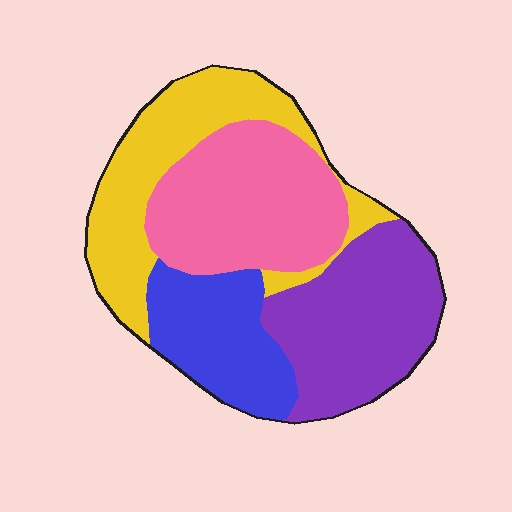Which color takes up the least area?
Blue, at roughly 20%.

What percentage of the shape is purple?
Purple covers 27% of the shape.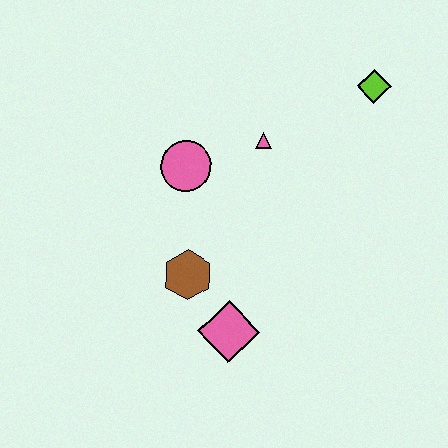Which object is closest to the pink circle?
The pink triangle is closest to the pink circle.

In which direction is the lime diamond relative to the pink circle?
The lime diamond is to the right of the pink circle.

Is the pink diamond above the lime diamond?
No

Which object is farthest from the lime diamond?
The pink diamond is farthest from the lime diamond.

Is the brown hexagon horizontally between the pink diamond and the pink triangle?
No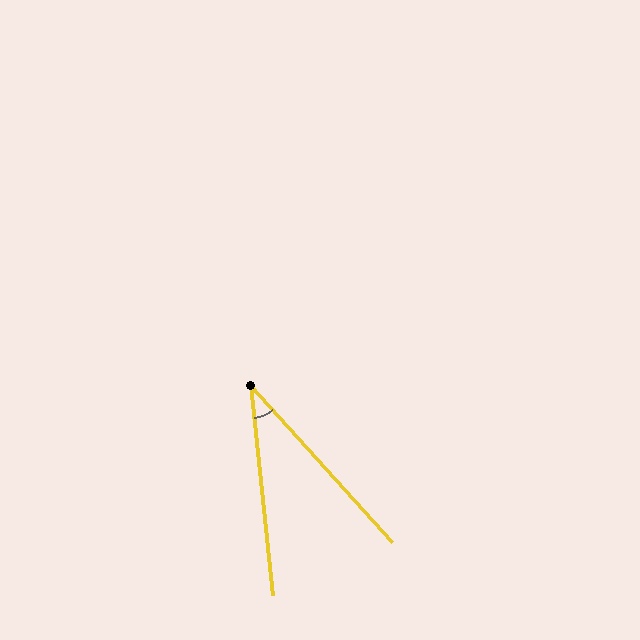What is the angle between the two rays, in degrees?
Approximately 36 degrees.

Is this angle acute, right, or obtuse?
It is acute.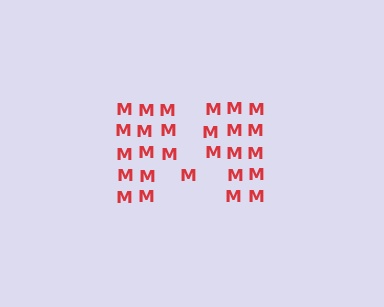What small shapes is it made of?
It is made of small letter M's.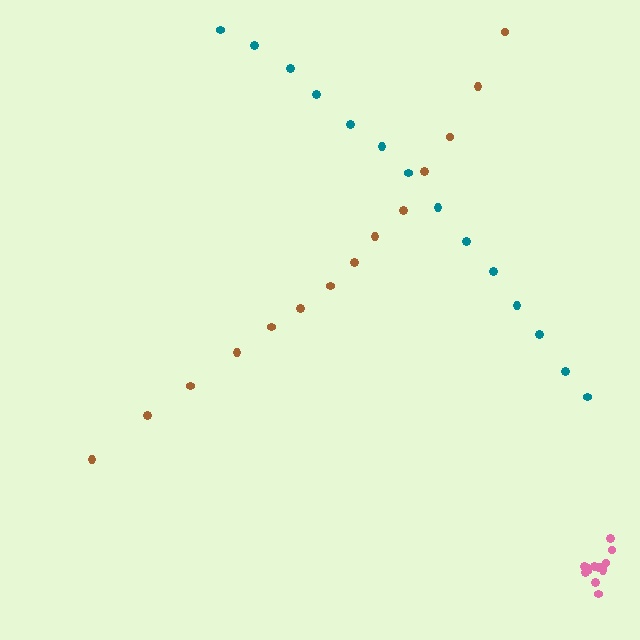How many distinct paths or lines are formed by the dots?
There are 3 distinct paths.